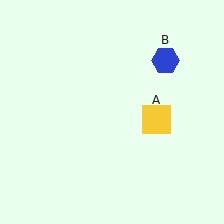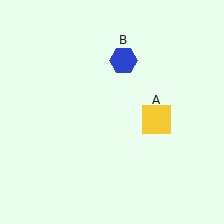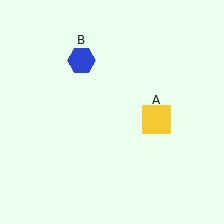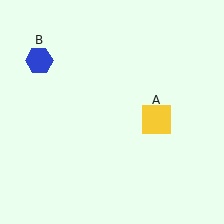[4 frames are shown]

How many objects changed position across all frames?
1 object changed position: blue hexagon (object B).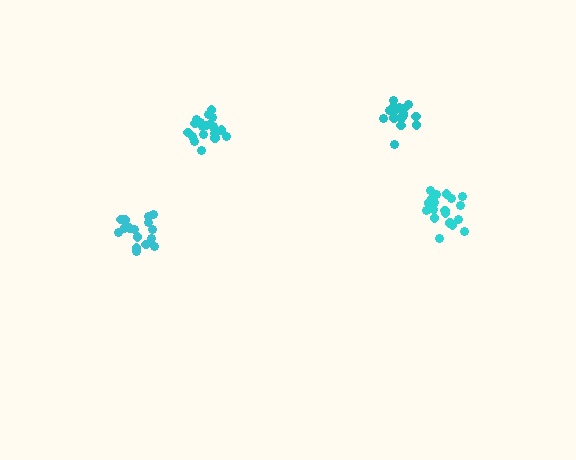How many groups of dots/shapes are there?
There are 4 groups.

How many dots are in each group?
Group 1: 16 dots, Group 2: 21 dots, Group 3: 19 dots, Group 4: 20 dots (76 total).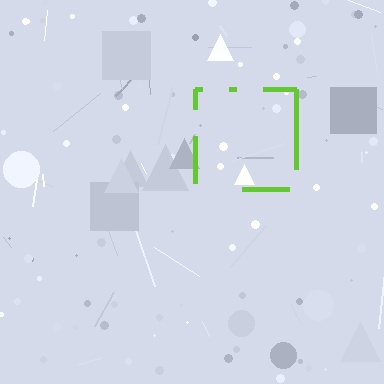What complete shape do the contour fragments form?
The contour fragments form a square.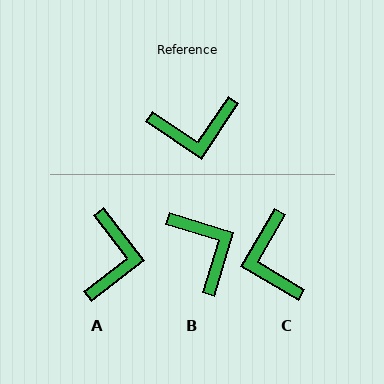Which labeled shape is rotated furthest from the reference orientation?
B, about 107 degrees away.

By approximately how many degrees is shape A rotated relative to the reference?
Approximately 72 degrees counter-clockwise.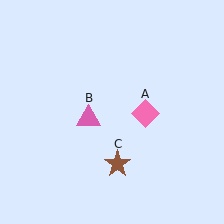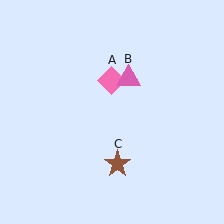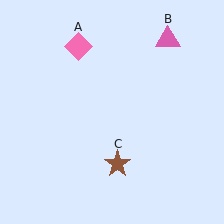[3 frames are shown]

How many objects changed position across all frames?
2 objects changed position: pink diamond (object A), pink triangle (object B).